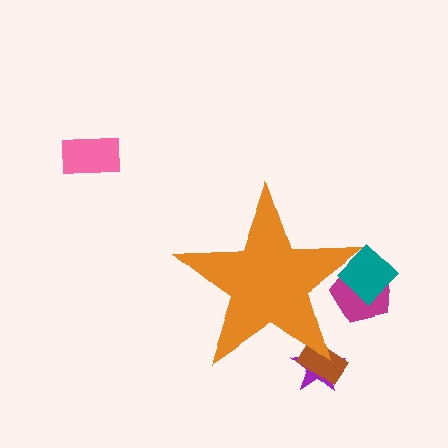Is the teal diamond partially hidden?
Yes, the teal diamond is partially hidden behind the orange star.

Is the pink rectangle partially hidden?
No, the pink rectangle is fully visible.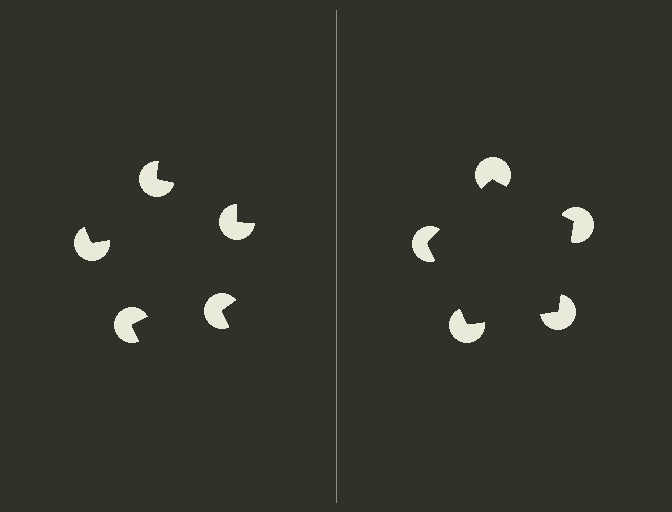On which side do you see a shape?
An illusory pentagon appears on the right side. On the left side the wedge cuts are rotated, so no coherent shape forms.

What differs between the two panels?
The pac-man discs are positioned identically on both sides; only the wedge orientations differ. On the right they align to a pentagon; on the left they are misaligned.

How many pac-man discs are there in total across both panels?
10 — 5 on each side.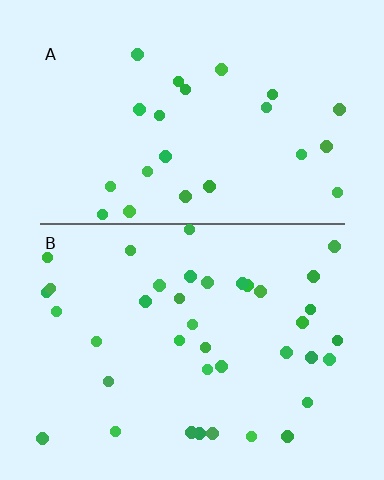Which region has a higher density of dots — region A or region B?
B (the bottom).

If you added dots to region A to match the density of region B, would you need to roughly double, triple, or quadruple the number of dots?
Approximately double.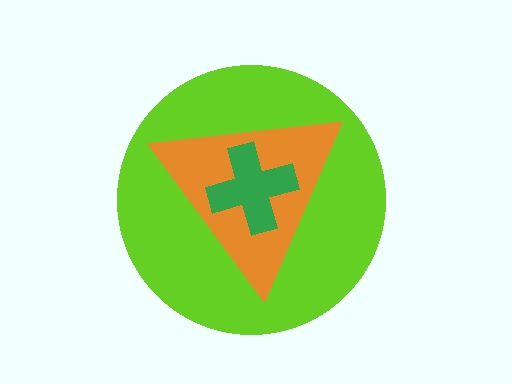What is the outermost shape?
The lime circle.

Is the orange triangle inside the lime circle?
Yes.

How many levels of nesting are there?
3.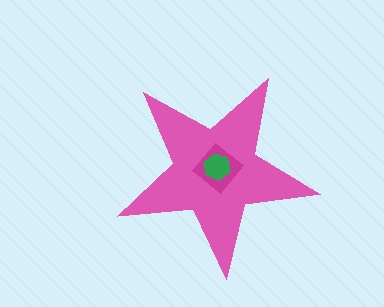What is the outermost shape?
The pink star.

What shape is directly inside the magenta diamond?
The green hexagon.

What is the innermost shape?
The green hexagon.